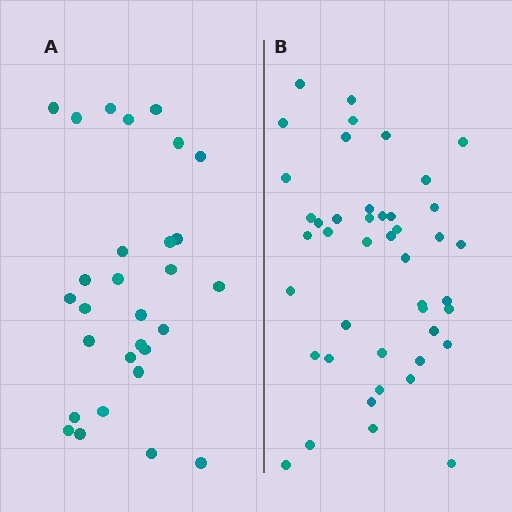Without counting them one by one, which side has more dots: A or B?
Region B (the right region) has more dots.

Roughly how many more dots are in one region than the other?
Region B has approximately 15 more dots than region A.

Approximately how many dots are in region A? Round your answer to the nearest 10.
About 30 dots. (The exact count is 29, which rounds to 30.)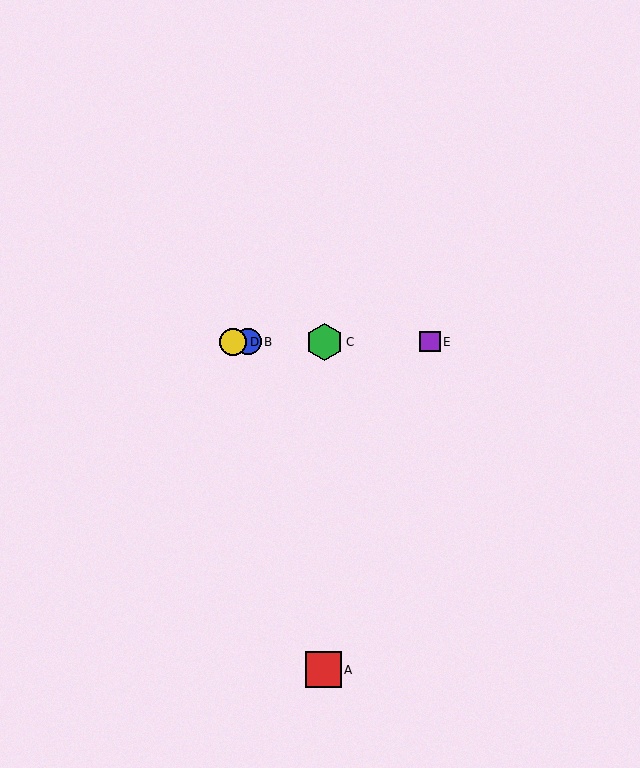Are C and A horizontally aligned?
No, C is at y≈342 and A is at y≈670.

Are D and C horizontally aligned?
Yes, both are at y≈342.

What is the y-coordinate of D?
Object D is at y≈342.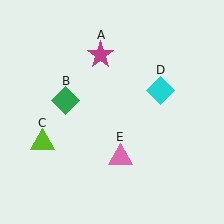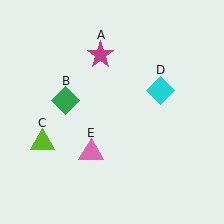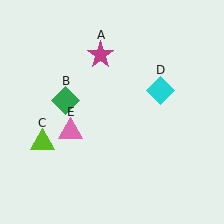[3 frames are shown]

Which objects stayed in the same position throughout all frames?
Magenta star (object A) and green diamond (object B) and lime triangle (object C) and cyan diamond (object D) remained stationary.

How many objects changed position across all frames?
1 object changed position: pink triangle (object E).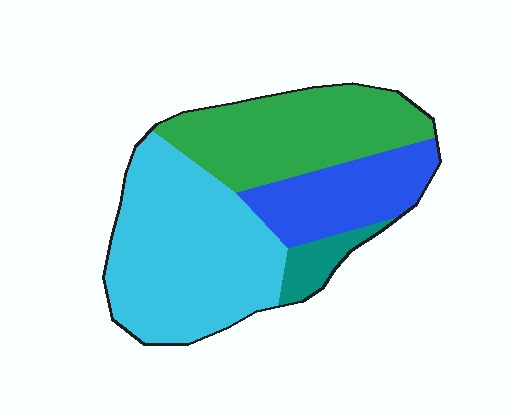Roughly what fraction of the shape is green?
Green takes up about one third (1/3) of the shape.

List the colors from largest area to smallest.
From largest to smallest: cyan, green, blue, teal.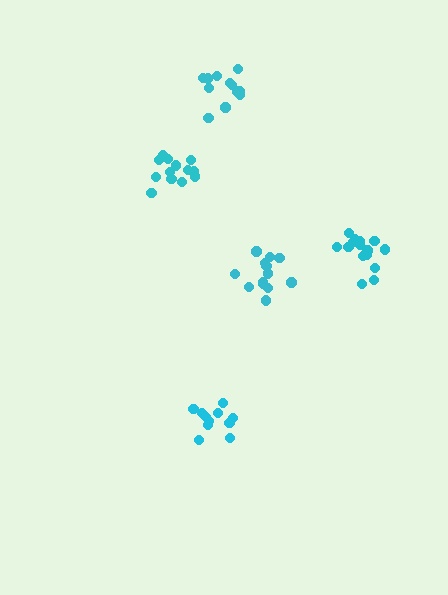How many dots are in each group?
Group 1: 12 dots, Group 2: 13 dots, Group 3: 15 dots, Group 4: 13 dots, Group 5: 13 dots (66 total).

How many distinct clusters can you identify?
There are 5 distinct clusters.